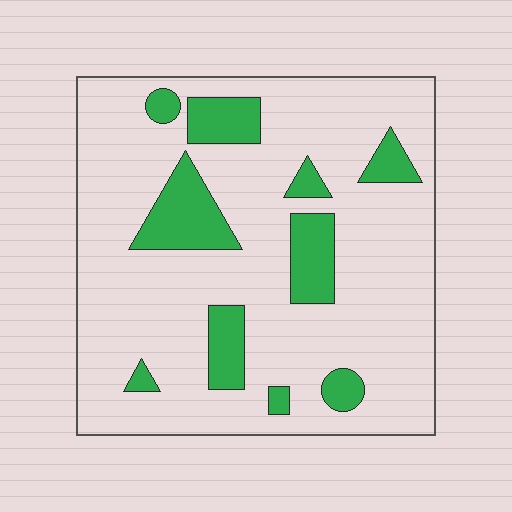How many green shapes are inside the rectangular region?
10.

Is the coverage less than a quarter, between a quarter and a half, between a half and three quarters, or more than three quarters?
Less than a quarter.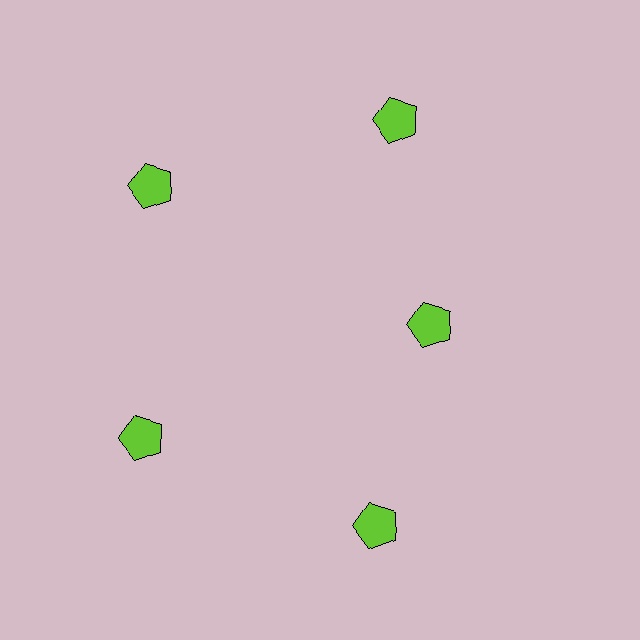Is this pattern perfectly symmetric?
No. The 5 lime pentagons are arranged in a ring, but one element near the 3 o'clock position is pulled inward toward the center, breaking the 5-fold rotational symmetry.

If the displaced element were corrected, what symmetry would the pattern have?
It would have 5-fold rotational symmetry — the pattern would map onto itself every 72 degrees.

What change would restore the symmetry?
The symmetry would be restored by moving it outward, back onto the ring so that all 5 pentagons sit at equal angles and equal distance from the center.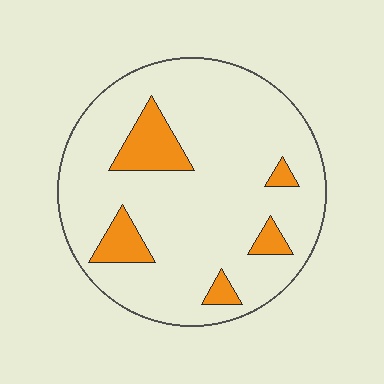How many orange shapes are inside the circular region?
5.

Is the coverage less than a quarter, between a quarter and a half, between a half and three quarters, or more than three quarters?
Less than a quarter.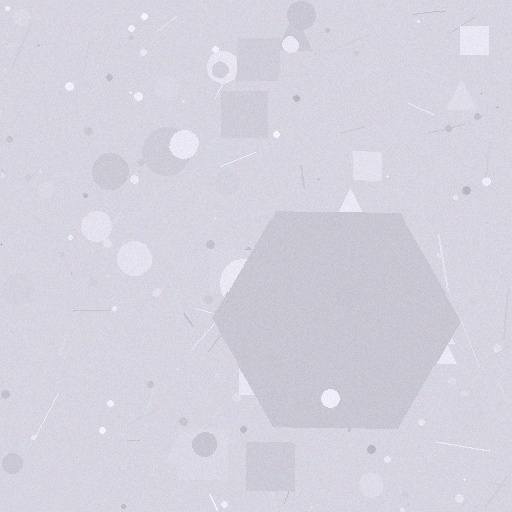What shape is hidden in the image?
A hexagon is hidden in the image.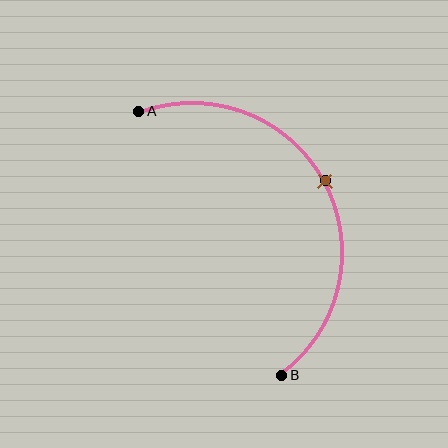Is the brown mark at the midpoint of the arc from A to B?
Yes. The brown mark lies on the arc at equal arc-length from both A and B — it is the arc midpoint.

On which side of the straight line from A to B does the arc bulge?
The arc bulges to the right of the straight line connecting A and B.